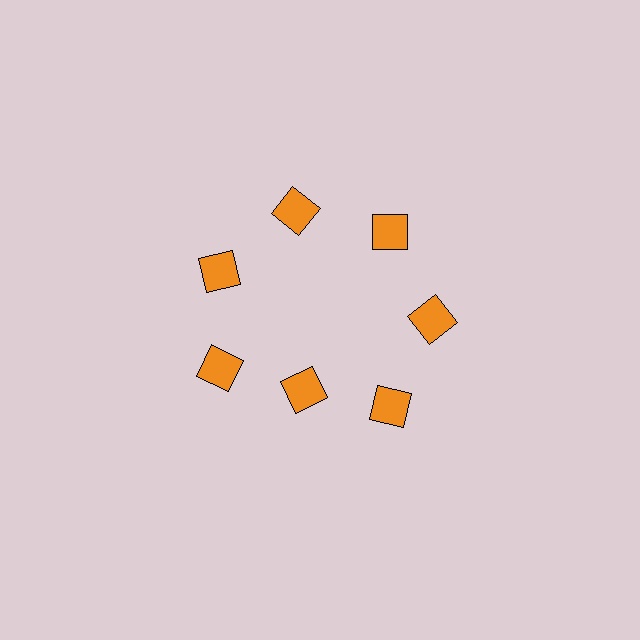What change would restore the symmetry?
The symmetry would be restored by moving it outward, back onto the ring so that all 7 squares sit at equal angles and equal distance from the center.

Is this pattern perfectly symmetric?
No. The 7 orange squares are arranged in a ring, but one element near the 6 o'clock position is pulled inward toward the center, breaking the 7-fold rotational symmetry.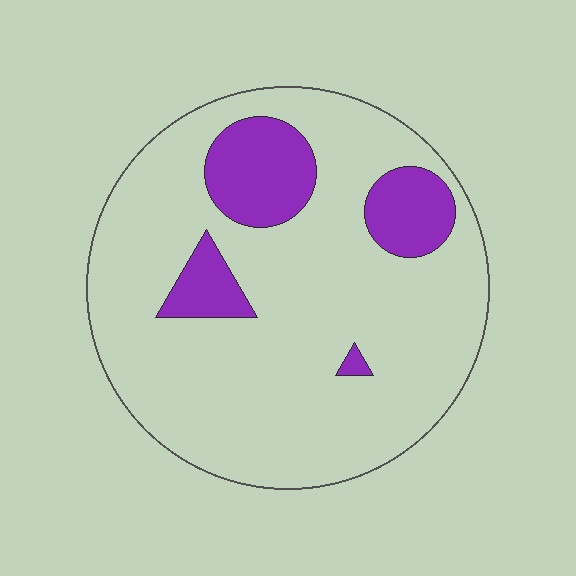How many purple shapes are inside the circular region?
4.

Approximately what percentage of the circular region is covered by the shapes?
Approximately 15%.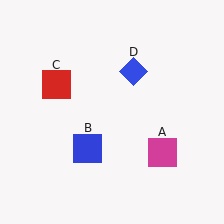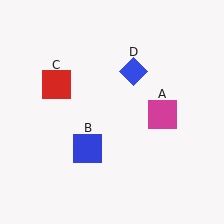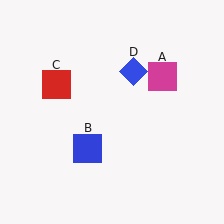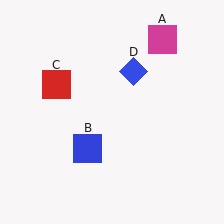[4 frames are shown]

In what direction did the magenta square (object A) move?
The magenta square (object A) moved up.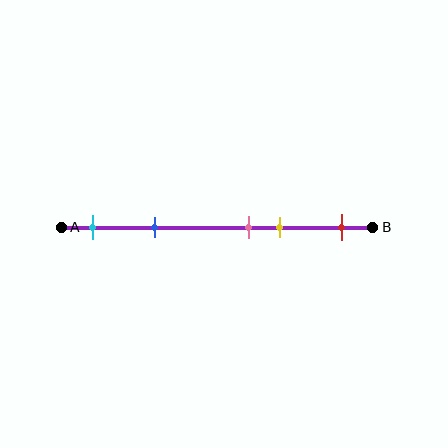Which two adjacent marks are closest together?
The pink and yellow marks are the closest adjacent pair.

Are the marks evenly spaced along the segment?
No, the marks are not evenly spaced.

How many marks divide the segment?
There are 5 marks dividing the segment.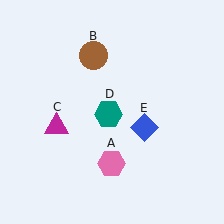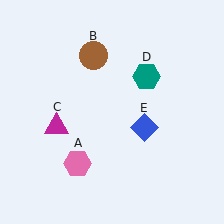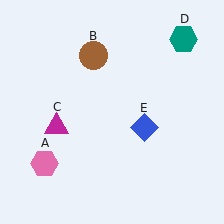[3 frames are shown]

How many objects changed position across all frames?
2 objects changed position: pink hexagon (object A), teal hexagon (object D).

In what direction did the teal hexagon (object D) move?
The teal hexagon (object D) moved up and to the right.